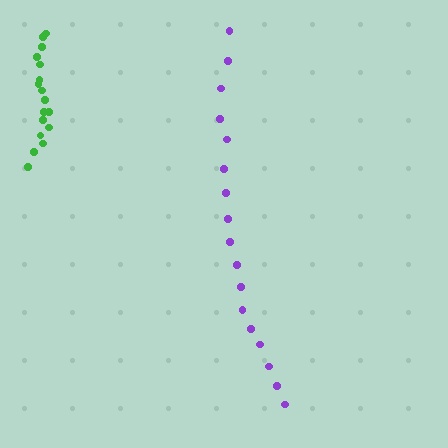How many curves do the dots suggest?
There are 2 distinct paths.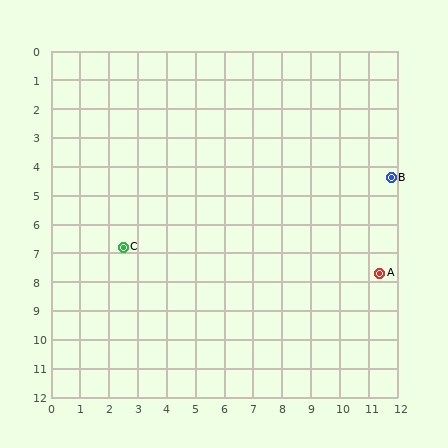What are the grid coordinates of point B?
Point B is at approximately (11.8, 4.4).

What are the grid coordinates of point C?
Point C is at approximately (2.5, 6.8).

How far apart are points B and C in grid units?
Points B and C are about 9.6 grid units apart.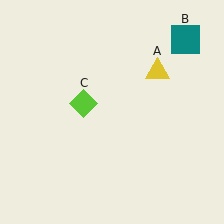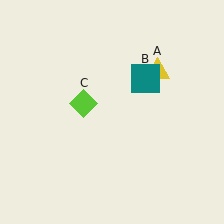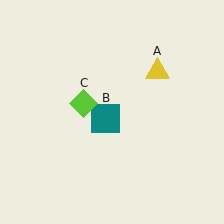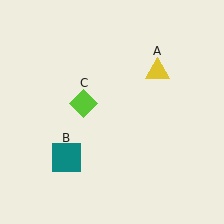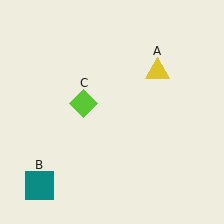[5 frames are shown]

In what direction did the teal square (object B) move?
The teal square (object B) moved down and to the left.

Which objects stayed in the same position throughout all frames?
Yellow triangle (object A) and lime diamond (object C) remained stationary.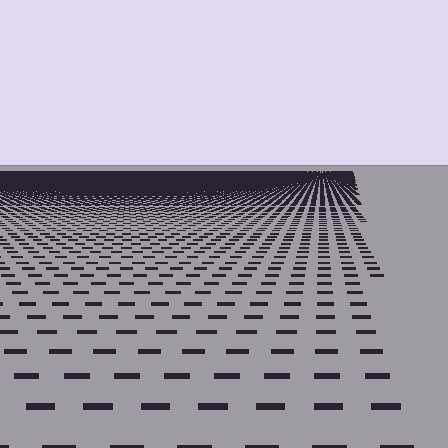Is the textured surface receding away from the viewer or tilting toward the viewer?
The surface is receding away from the viewer. Texture elements get smaller and denser toward the top.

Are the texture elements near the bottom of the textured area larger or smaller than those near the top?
Larger. Near the bottom, elements are closer to the viewer and appear at a bigger on-screen size.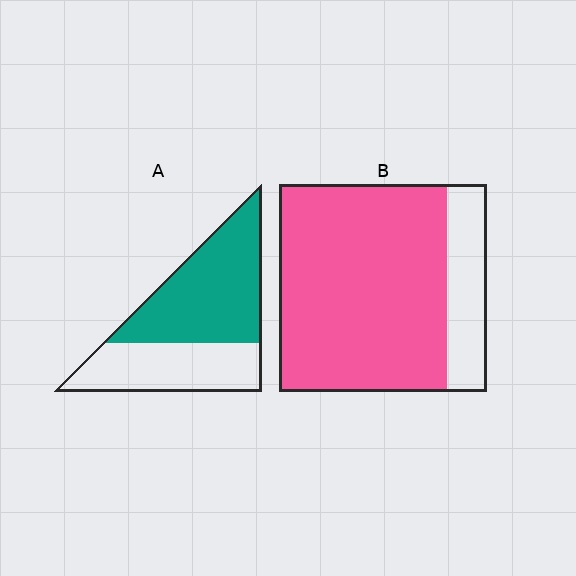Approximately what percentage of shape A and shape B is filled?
A is approximately 60% and B is approximately 80%.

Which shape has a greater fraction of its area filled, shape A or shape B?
Shape B.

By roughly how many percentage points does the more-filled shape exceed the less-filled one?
By roughly 20 percentage points (B over A).